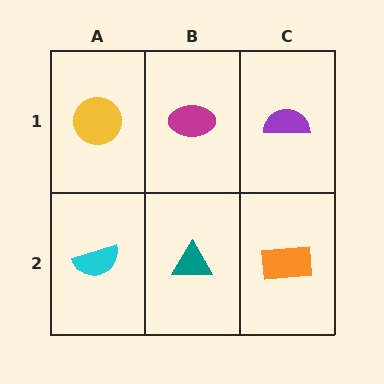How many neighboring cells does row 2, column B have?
3.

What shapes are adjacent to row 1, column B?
A teal triangle (row 2, column B), a yellow circle (row 1, column A), a purple semicircle (row 1, column C).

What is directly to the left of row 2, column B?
A cyan semicircle.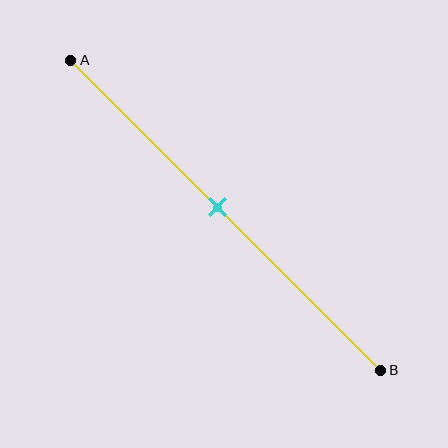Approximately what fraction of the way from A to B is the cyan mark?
The cyan mark is approximately 45% of the way from A to B.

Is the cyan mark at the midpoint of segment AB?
Yes, the mark is approximately at the midpoint.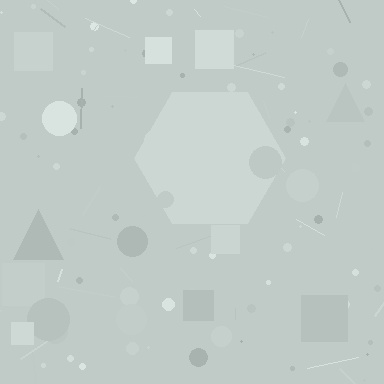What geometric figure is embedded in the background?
A hexagon is embedded in the background.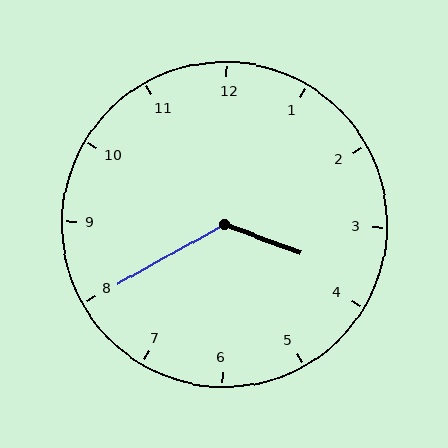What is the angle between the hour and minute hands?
Approximately 130 degrees.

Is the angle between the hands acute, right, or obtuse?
It is obtuse.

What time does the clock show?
3:40.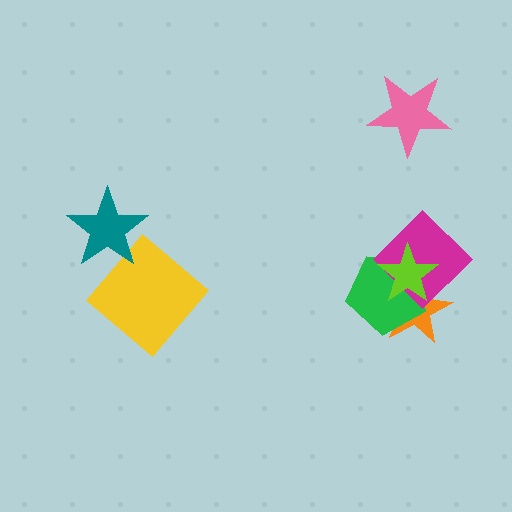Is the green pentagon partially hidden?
Yes, it is partially covered by another shape.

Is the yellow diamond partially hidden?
Yes, it is partially covered by another shape.